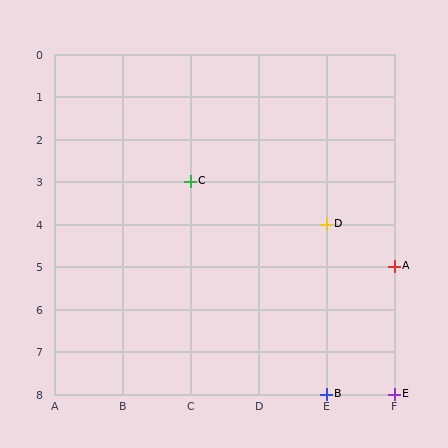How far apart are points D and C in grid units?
Points D and C are 2 columns and 1 row apart (about 2.2 grid units diagonally).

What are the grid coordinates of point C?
Point C is at grid coordinates (C, 3).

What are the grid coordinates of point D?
Point D is at grid coordinates (E, 4).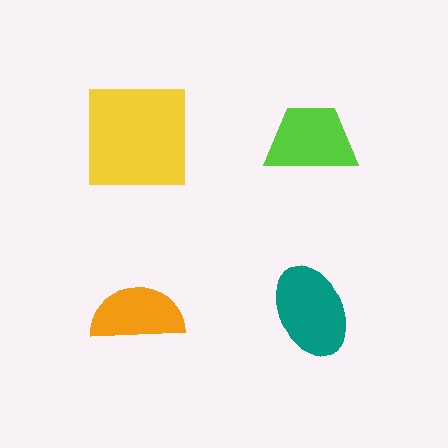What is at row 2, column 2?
A teal ellipse.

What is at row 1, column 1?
A yellow square.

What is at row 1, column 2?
A lime trapezoid.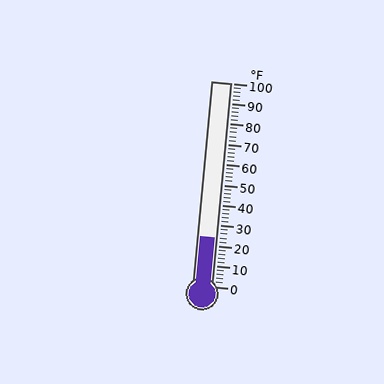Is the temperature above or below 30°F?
The temperature is below 30°F.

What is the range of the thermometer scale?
The thermometer scale ranges from 0°F to 100°F.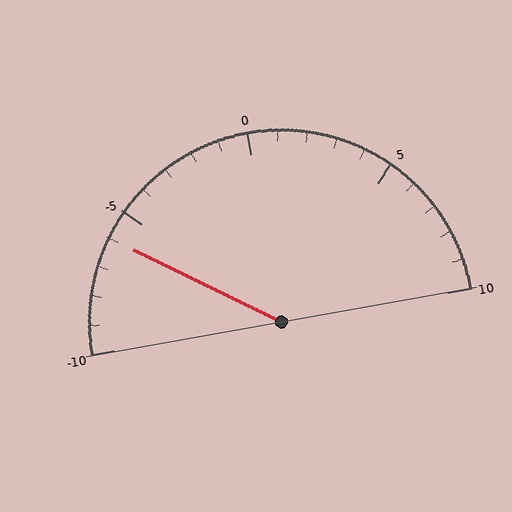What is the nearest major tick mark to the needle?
The nearest major tick mark is -5.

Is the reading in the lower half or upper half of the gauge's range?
The reading is in the lower half of the range (-10 to 10).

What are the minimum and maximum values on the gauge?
The gauge ranges from -10 to 10.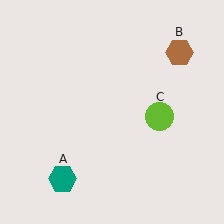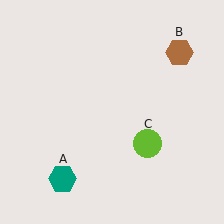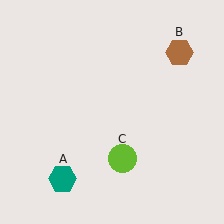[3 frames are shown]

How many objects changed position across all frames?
1 object changed position: lime circle (object C).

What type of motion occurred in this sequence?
The lime circle (object C) rotated clockwise around the center of the scene.